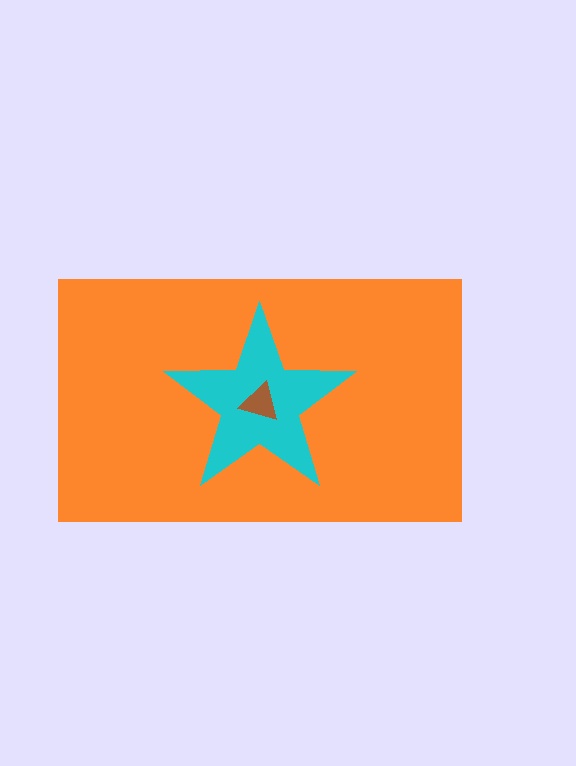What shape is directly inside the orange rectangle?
The cyan star.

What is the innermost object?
The brown triangle.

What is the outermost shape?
The orange rectangle.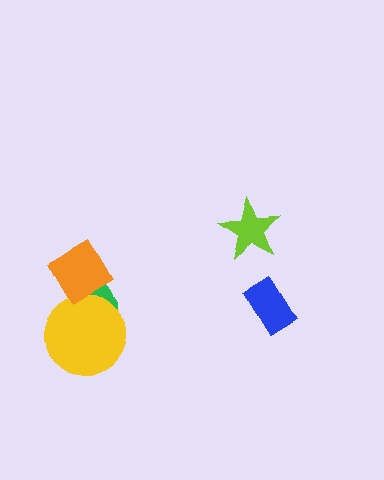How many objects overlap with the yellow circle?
2 objects overlap with the yellow circle.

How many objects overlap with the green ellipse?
2 objects overlap with the green ellipse.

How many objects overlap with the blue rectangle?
0 objects overlap with the blue rectangle.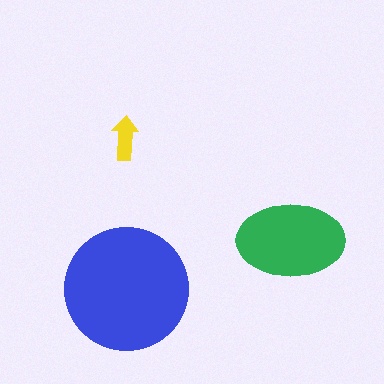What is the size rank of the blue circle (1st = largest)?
1st.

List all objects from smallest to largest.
The yellow arrow, the green ellipse, the blue circle.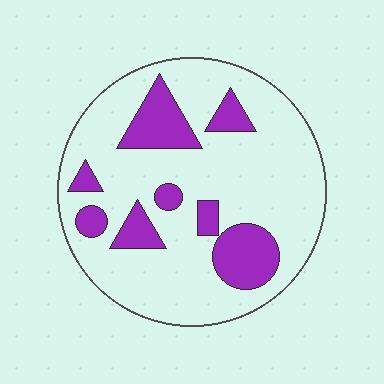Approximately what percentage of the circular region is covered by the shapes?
Approximately 20%.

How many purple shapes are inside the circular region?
8.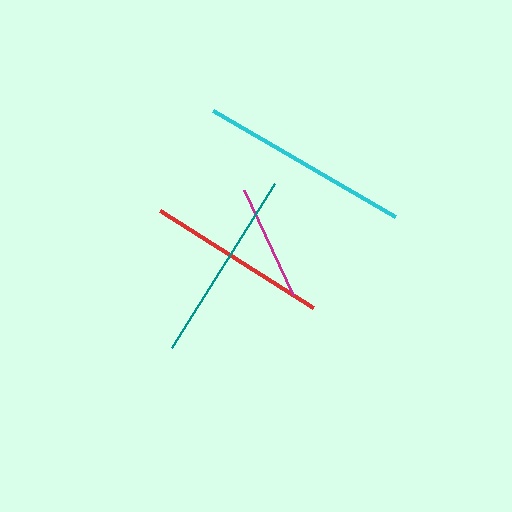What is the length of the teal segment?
The teal segment is approximately 194 pixels long.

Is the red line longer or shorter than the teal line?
The teal line is longer than the red line.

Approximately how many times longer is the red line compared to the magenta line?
The red line is approximately 1.6 times the length of the magenta line.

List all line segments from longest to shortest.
From longest to shortest: cyan, teal, red, magenta.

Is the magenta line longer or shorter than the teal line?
The teal line is longer than the magenta line.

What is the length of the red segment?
The red segment is approximately 181 pixels long.